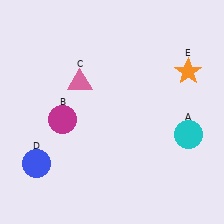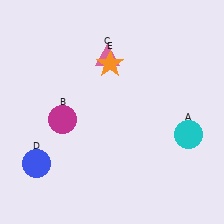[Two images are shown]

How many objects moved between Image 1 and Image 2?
2 objects moved between the two images.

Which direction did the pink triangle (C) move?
The pink triangle (C) moved right.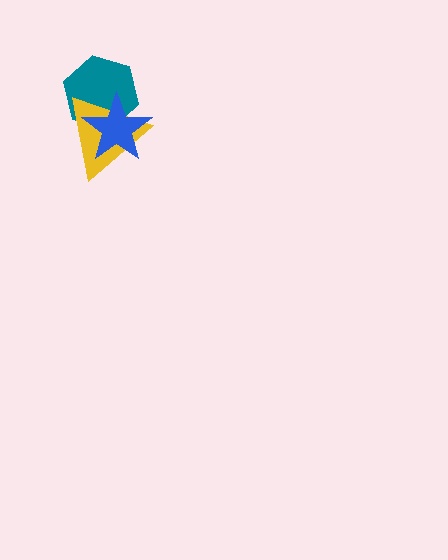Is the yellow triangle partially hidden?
Yes, it is partially covered by another shape.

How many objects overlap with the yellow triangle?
2 objects overlap with the yellow triangle.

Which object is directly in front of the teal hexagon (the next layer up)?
The yellow triangle is directly in front of the teal hexagon.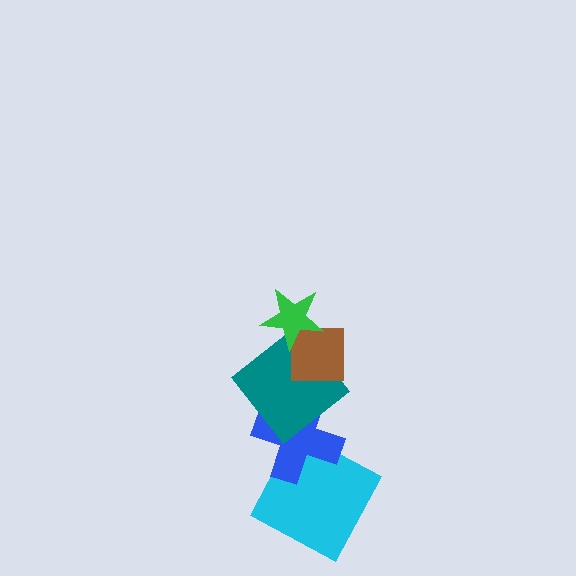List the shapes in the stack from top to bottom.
From top to bottom: the green star, the brown square, the teal diamond, the blue cross, the cyan square.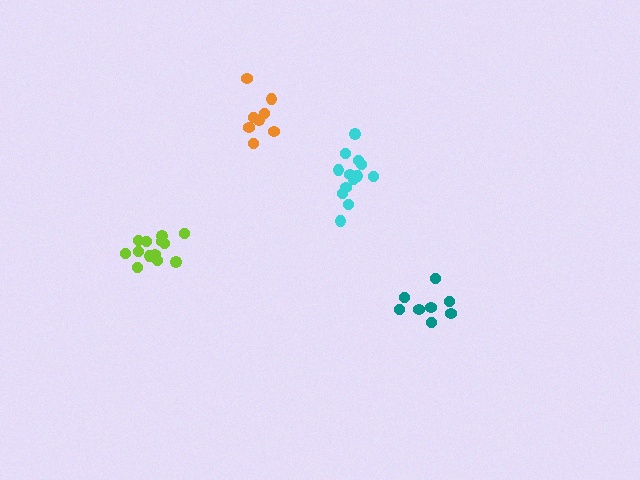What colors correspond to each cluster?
The clusters are colored: orange, cyan, teal, lime.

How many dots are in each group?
Group 1: 8 dots, Group 2: 13 dots, Group 3: 8 dots, Group 4: 13 dots (42 total).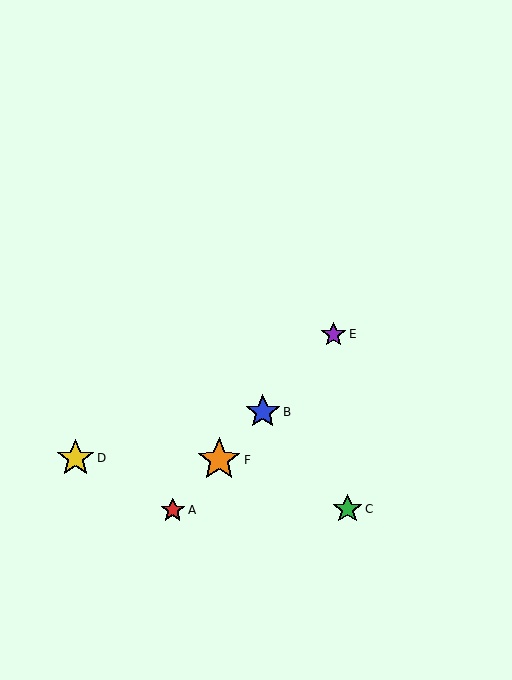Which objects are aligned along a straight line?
Objects A, B, E, F are aligned along a straight line.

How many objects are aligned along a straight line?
4 objects (A, B, E, F) are aligned along a straight line.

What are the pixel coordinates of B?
Object B is at (263, 412).